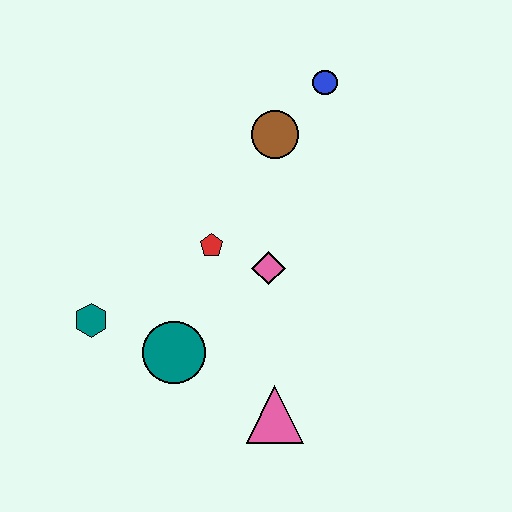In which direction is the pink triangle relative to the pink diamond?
The pink triangle is below the pink diamond.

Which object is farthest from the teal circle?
The blue circle is farthest from the teal circle.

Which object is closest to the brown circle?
The blue circle is closest to the brown circle.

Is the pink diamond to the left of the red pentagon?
No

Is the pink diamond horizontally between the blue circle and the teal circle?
Yes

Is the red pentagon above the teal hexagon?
Yes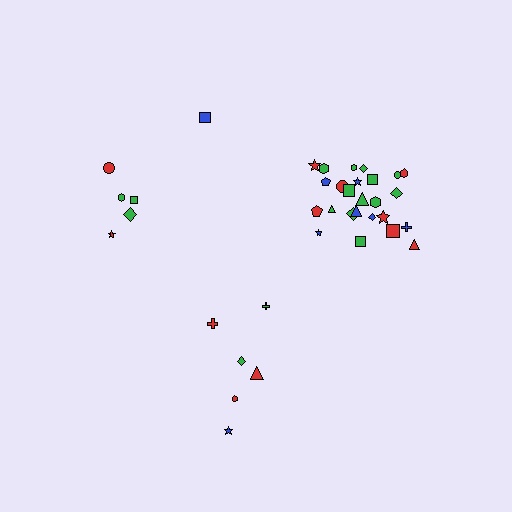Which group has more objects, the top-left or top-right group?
The top-right group.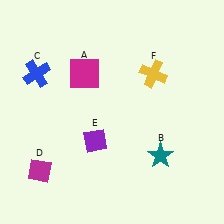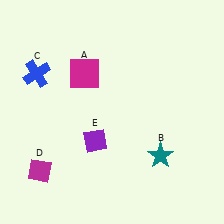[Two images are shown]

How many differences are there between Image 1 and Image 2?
There is 1 difference between the two images.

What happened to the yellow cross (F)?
The yellow cross (F) was removed in Image 2. It was in the top-right area of Image 1.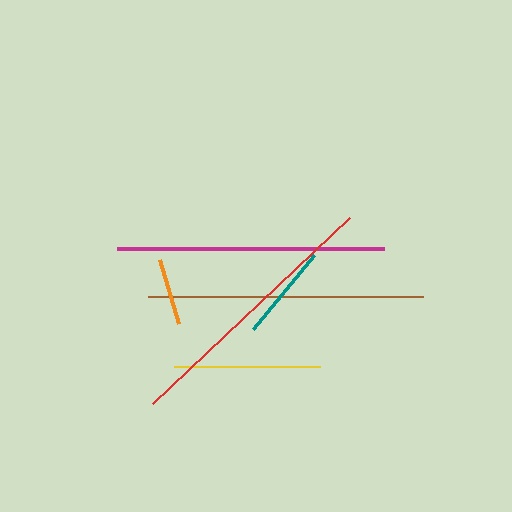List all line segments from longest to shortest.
From longest to shortest: brown, red, magenta, yellow, teal, orange.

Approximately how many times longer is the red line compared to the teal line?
The red line is approximately 2.8 times the length of the teal line.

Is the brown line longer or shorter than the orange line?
The brown line is longer than the orange line.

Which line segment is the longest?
The brown line is the longest at approximately 275 pixels.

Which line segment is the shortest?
The orange line is the shortest at approximately 67 pixels.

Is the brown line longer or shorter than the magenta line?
The brown line is longer than the magenta line.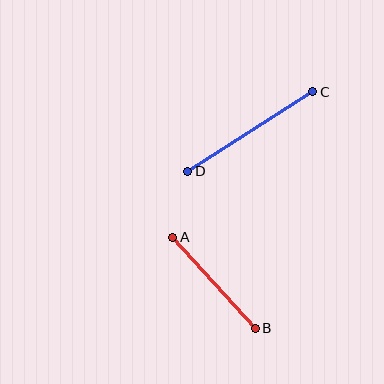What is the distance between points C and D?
The distance is approximately 148 pixels.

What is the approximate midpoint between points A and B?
The midpoint is at approximately (214, 283) pixels.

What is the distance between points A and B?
The distance is approximately 123 pixels.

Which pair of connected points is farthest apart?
Points C and D are farthest apart.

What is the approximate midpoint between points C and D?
The midpoint is at approximately (250, 132) pixels.